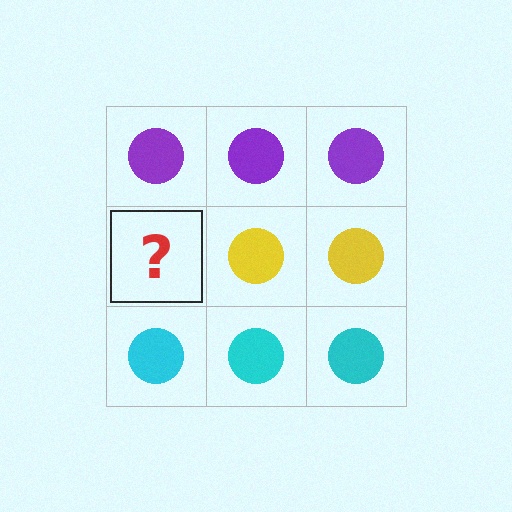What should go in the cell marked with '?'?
The missing cell should contain a yellow circle.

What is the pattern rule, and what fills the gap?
The rule is that each row has a consistent color. The gap should be filled with a yellow circle.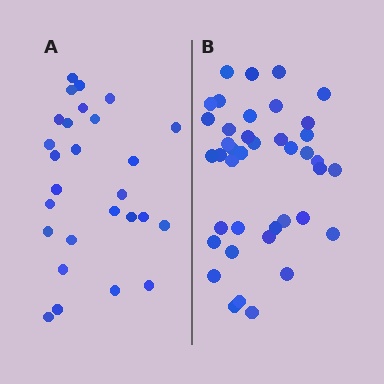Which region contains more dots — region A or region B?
Region B (the right region) has more dots.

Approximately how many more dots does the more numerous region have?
Region B has approximately 15 more dots than region A.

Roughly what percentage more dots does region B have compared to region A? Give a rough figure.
About 50% more.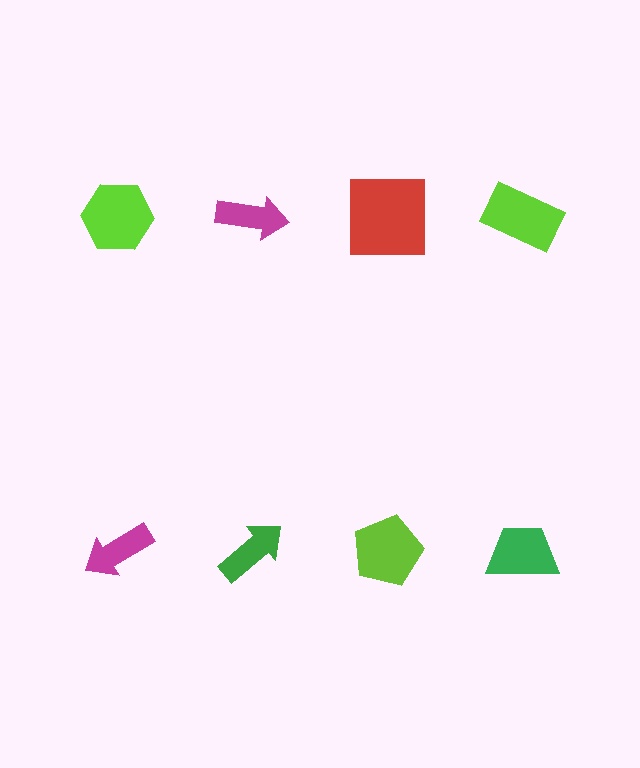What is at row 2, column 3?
A lime pentagon.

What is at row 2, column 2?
A green arrow.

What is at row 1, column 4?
A lime rectangle.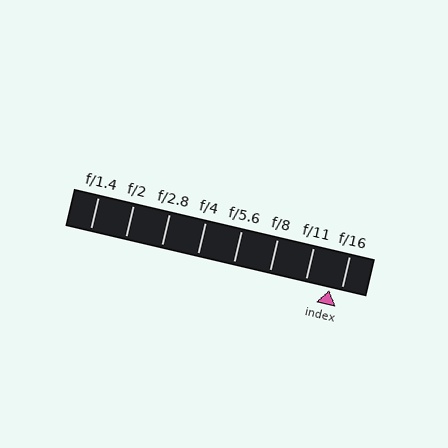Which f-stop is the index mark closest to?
The index mark is closest to f/16.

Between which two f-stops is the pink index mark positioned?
The index mark is between f/11 and f/16.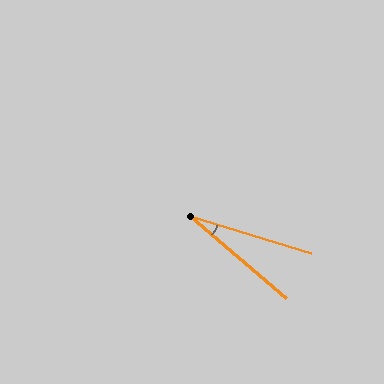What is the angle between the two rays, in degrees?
Approximately 23 degrees.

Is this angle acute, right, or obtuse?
It is acute.